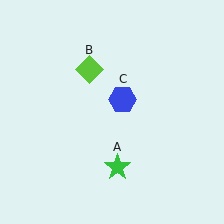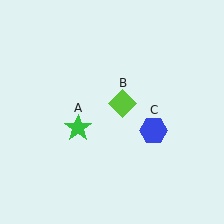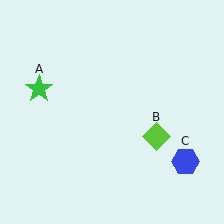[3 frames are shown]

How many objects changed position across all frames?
3 objects changed position: green star (object A), lime diamond (object B), blue hexagon (object C).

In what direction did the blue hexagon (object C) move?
The blue hexagon (object C) moved down and to the right.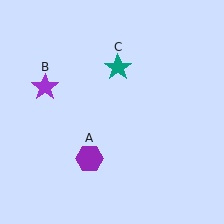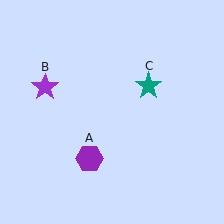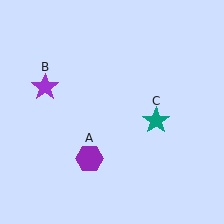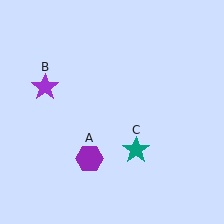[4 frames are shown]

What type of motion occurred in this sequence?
The teal star (object C) rotated clockwise around the center of the scene.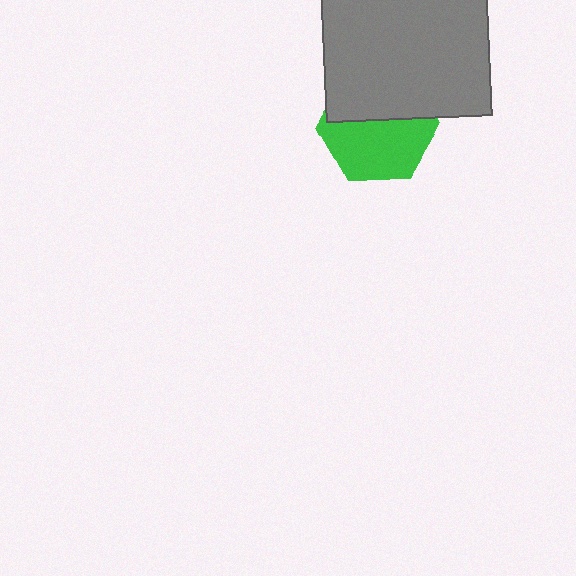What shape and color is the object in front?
The object in front is a gray square.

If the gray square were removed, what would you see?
You would see the complete green hexagon.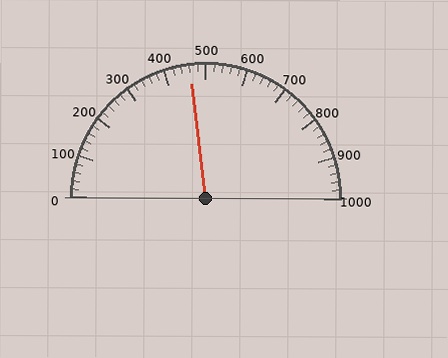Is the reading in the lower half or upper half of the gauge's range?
The reading is in the lower half of the range (0 to 1000).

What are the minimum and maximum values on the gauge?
The gauge ranges from 0 to 1000.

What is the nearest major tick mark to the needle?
The nearest major tick mark is 500.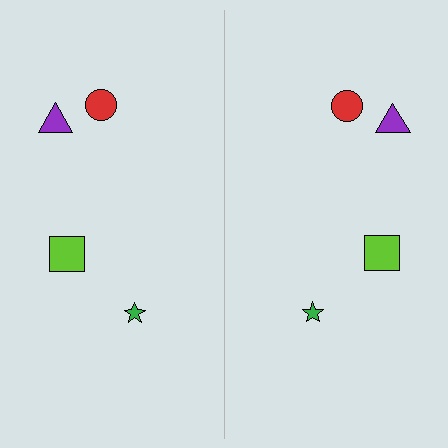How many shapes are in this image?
There are 8 shapes in this image.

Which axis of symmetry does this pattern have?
The pattern has a vertical axis of symmetry running through the center of the image.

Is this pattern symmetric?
Yes, this pattern has bilateral (reflection) symmetry.